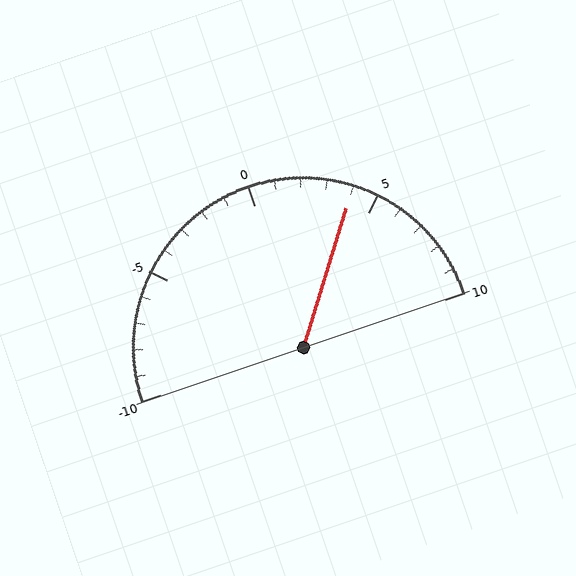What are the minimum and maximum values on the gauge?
The gauge ranges from -10 to 10.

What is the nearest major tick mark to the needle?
The nearest major tick mark is 5.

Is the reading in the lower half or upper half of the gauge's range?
The reading is in the upper half of the range (-10 to 10).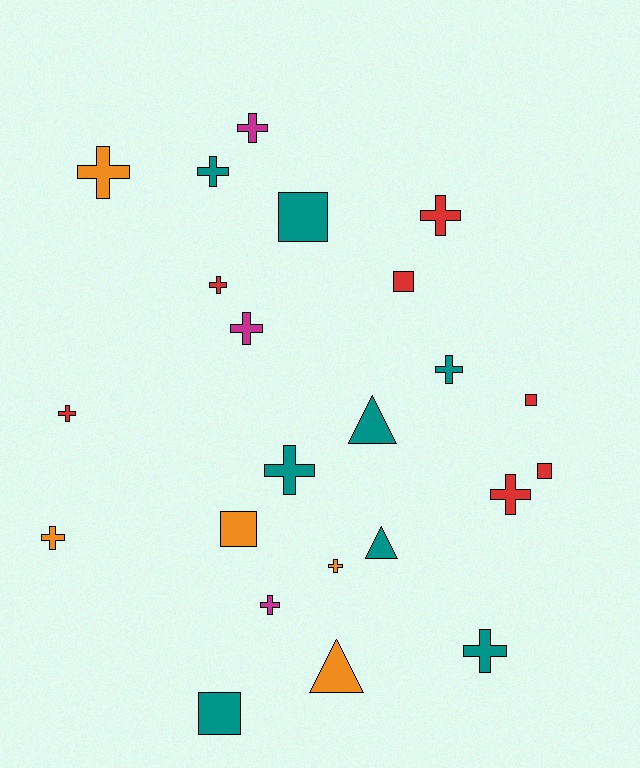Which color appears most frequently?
Teal, with 8 objects.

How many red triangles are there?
There are no red triangles.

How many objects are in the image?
There are 23 objects.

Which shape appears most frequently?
Cross, with 14 objects.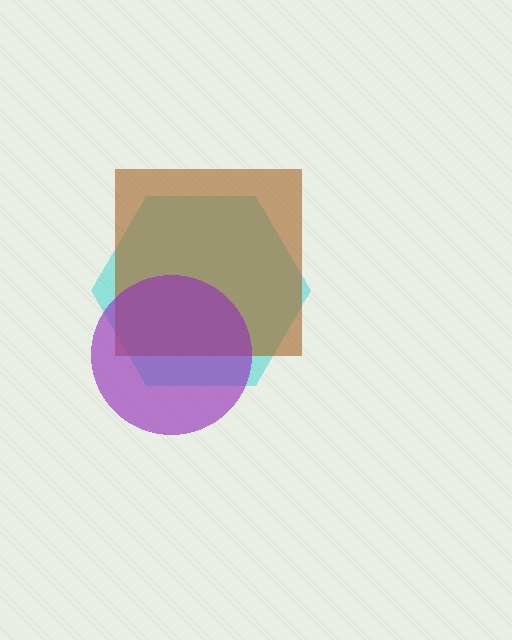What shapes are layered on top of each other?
The layered shapes are: a cyan hexagon, a brown square, a purple circle.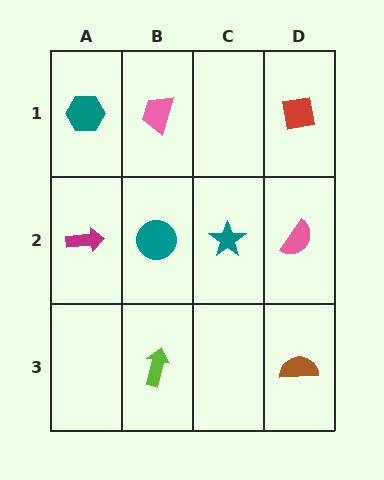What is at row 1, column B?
A pink trapezoid.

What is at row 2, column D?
A pink semicircle.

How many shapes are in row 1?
3 shapes.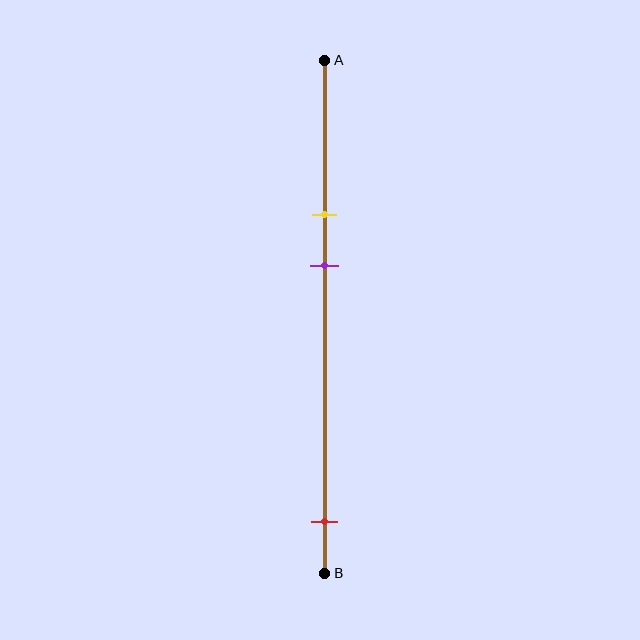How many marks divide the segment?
There are 3 marks dividing the segment.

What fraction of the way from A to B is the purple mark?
The purple mark is approximately 40% (0.4) of the way from A to B.